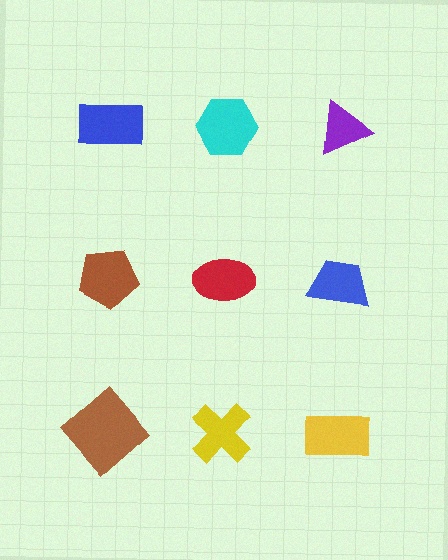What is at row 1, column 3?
A purple triangle.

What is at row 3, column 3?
A yellow rectangle.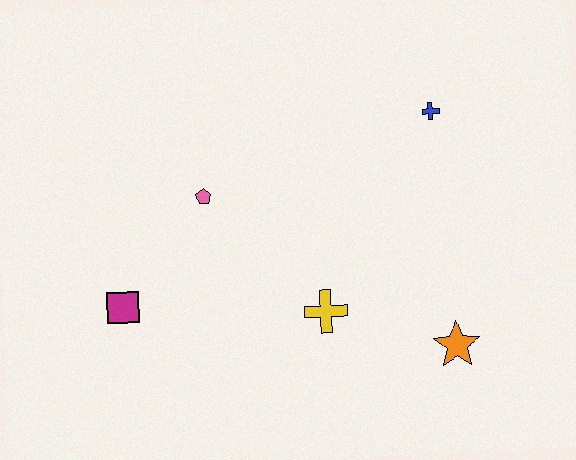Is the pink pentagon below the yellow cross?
No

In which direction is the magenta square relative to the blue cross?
The magenta square is to the left of the blue cross.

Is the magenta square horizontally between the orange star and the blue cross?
No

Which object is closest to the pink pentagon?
The magenta square is closest to the pink pentagon.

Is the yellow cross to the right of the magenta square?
Yes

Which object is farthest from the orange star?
The magenta square is farthest from the orange star.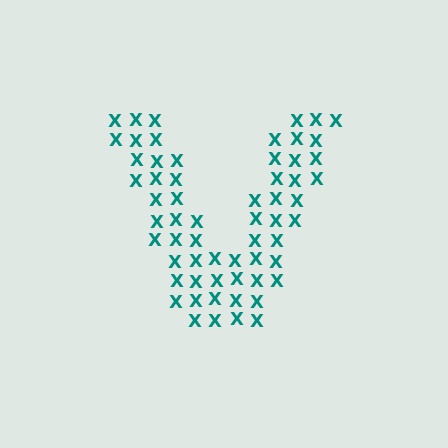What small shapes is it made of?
It is made of small letter X's.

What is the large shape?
The large shape is the letter V.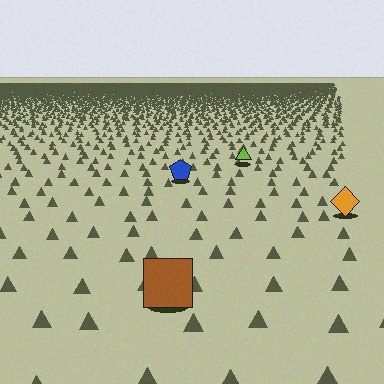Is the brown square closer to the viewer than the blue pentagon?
Yes. The brown square is closer — you can tell from the texture gradient: the ground texture is coarser near it.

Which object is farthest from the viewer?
The lime triangle is farthest from the viewer. It appears smaller and the ground texture around it is denser.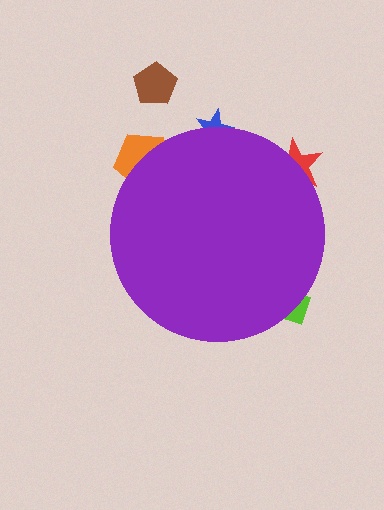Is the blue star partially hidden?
Yes, the blue star is partially hidden behind the purple circle.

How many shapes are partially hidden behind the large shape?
4 shapes are partially hidden.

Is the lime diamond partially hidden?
Yes, the lime diamond is partially hidden behind the purple circle.